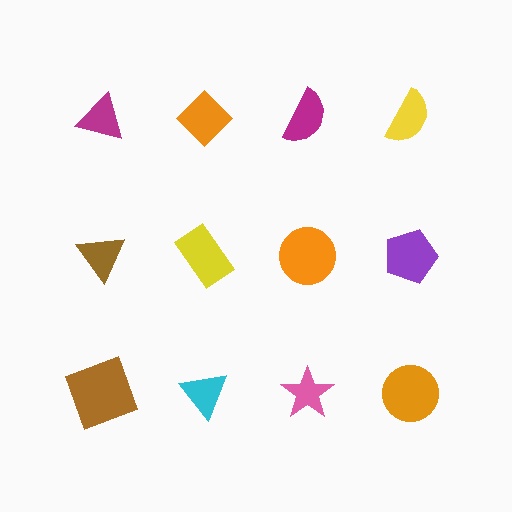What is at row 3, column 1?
A brown square.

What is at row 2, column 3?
An orange circle.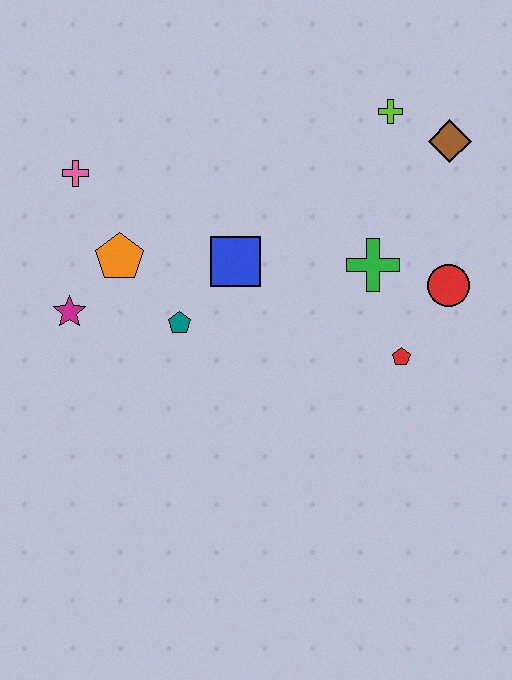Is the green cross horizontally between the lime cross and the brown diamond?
No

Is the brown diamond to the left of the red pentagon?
No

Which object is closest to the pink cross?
The orange pentagon is closest to the pink cross.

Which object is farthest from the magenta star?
The brown diamond is farthest from the magenta star.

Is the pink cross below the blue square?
No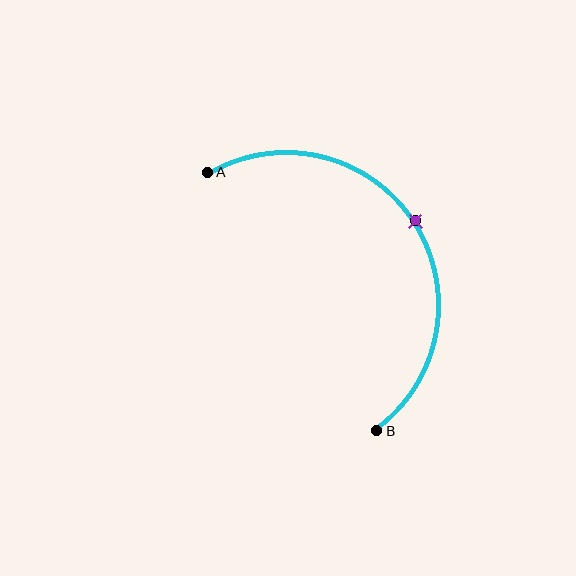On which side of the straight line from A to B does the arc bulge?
The arc bulges to the right of the straight line connecting A and B.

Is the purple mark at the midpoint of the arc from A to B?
Yes. The purple mark lies on the arc at equal arc-length from both A and B — it is the arc midpoint.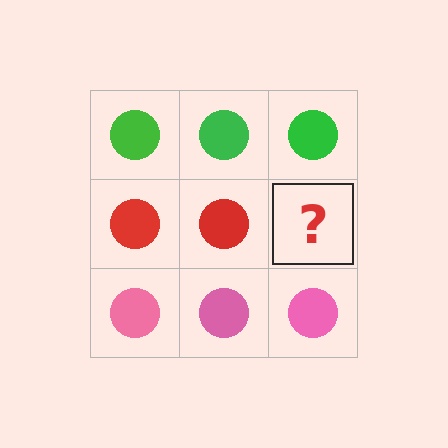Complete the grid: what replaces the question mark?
The question mark should be replaced with a red circle.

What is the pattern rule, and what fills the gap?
The rule is that each row has a consistent color. The gap should be filled with a red circle.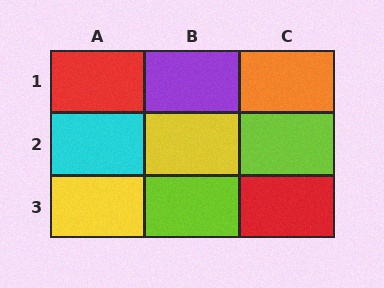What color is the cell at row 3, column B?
Lime.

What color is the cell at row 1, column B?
Purple.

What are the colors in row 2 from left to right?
Cyan, yellow, lime.